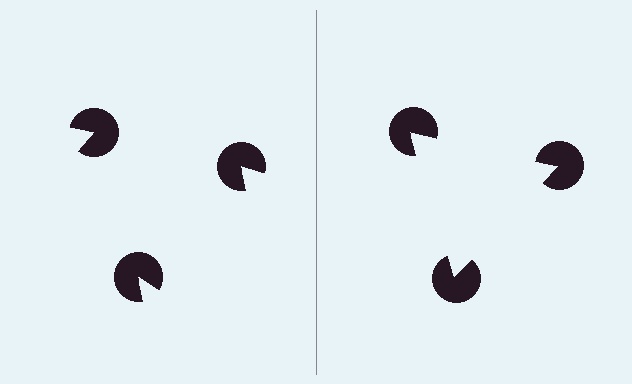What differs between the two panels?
The pac-man discs are positioned identically on both sides; only the wedge orientations differ. On the right they align to a triangle; on the left they are misaligned.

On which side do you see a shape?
An illusory triangle appears on the right side. On the left side the wedge cuts are rotated, so no coherent shape forms.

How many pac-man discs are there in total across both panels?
6 — 3 on each side.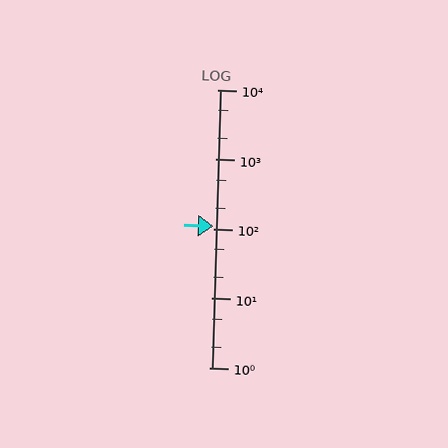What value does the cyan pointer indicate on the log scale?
The pointer indicates approximately 110.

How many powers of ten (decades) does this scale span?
The scale spans 4 decades, from 1 to 10000.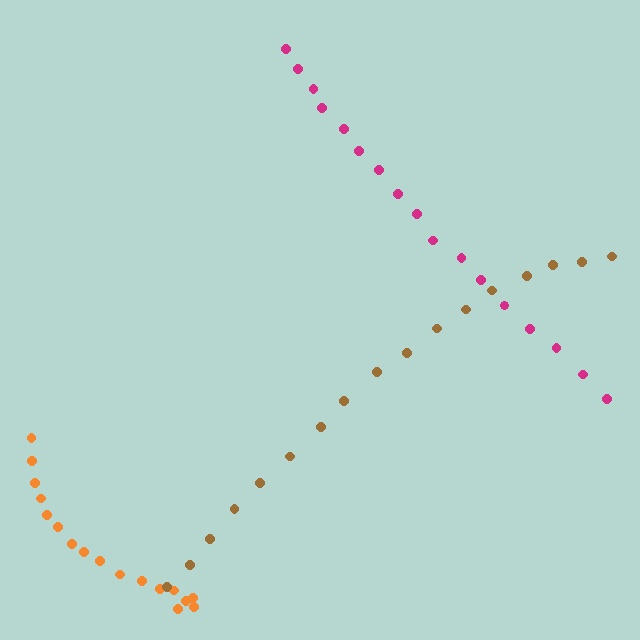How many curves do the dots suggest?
There are 3 distinct paths.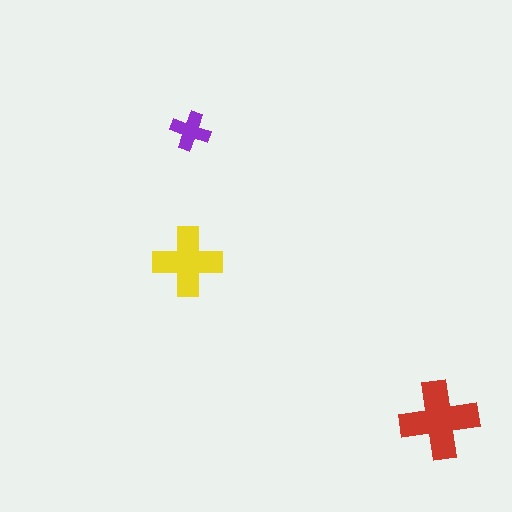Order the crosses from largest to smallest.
the red one, the yellow one, the purple one.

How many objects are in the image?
There are 3 objects in the image.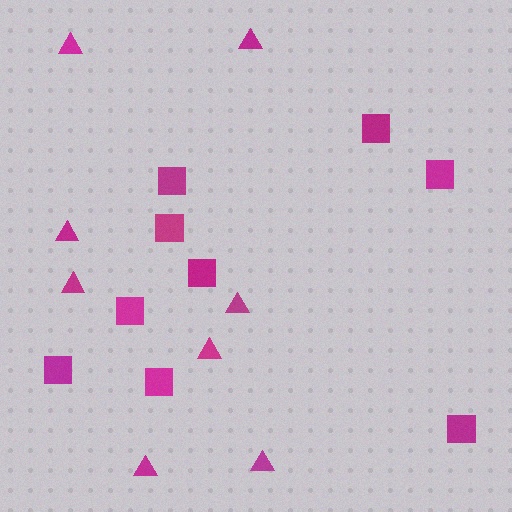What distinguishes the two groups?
There are 2 groups: one group of squares (9) and one group of triangles (8).